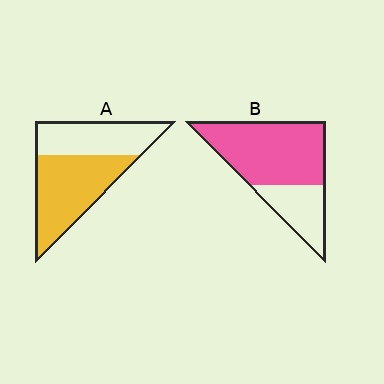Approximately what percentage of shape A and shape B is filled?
A is approximately 60% and B is approximately 70%.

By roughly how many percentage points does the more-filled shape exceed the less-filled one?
By roughly 10 percentage points (B over A).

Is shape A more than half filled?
Yes.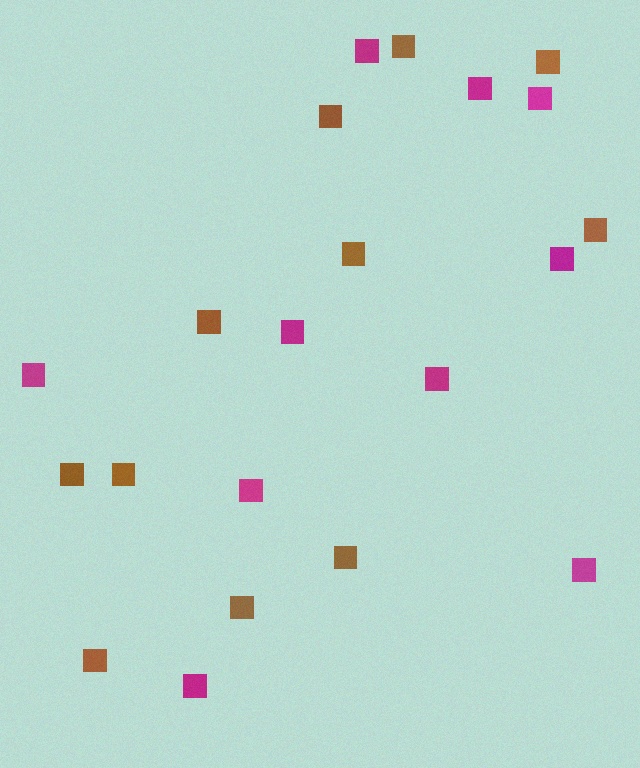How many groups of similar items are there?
There are 2 groups: one group of brown squares (11) and one group of magenta squares (10).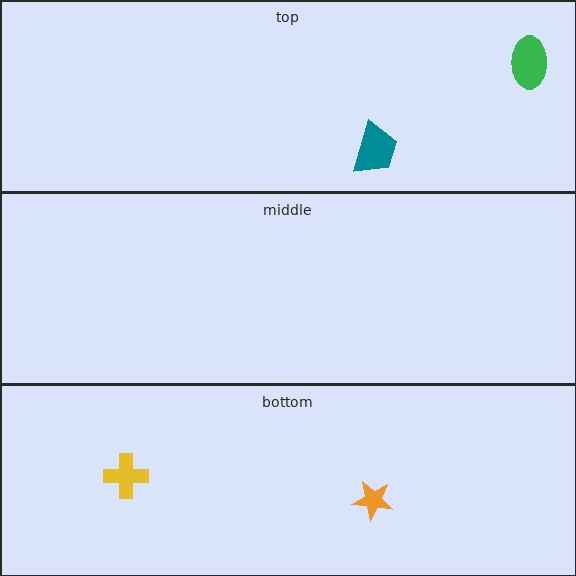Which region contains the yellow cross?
The bottom region.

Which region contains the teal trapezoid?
The top region.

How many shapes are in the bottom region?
2.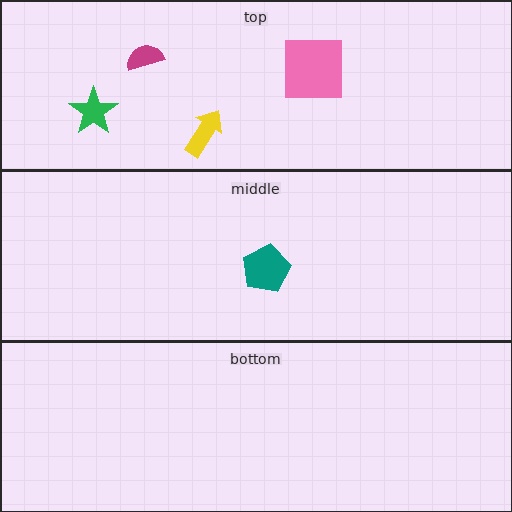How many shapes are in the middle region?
1.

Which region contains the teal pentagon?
The middle region.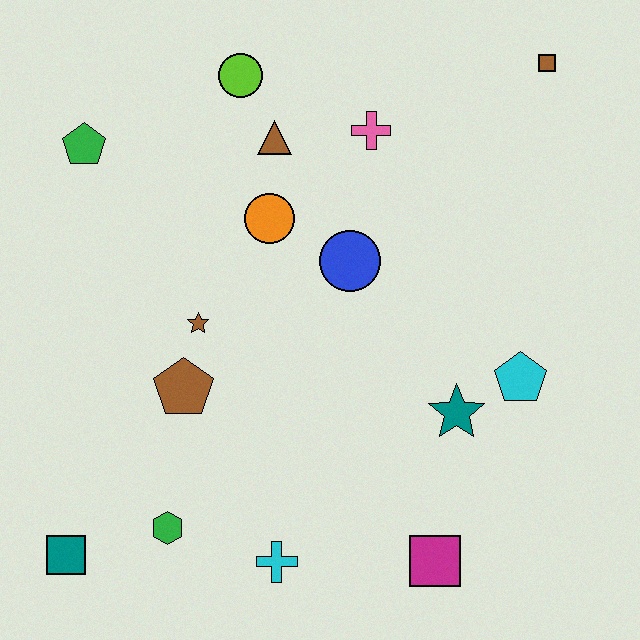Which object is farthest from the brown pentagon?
The brown square is farthest from the brown pentagon.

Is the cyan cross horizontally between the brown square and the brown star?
Yes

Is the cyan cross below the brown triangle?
Yes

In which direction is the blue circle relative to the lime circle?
The blue circle is below the lime circle.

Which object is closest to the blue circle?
The orange circle is closest to the blue circle.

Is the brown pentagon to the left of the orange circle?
Yes